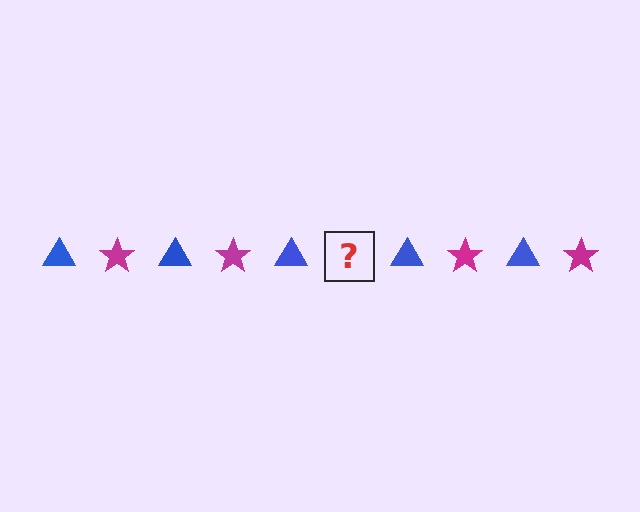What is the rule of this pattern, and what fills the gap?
The rule is that the pattern alternates between blue triangle and magenta star. The gap should be filled with a magenta star.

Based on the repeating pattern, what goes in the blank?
The blank should be a magenta star.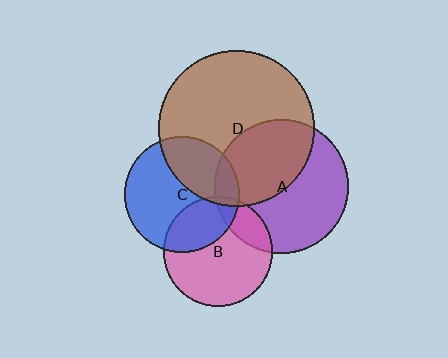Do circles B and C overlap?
Yes.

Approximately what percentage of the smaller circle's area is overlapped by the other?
Approximately 30%.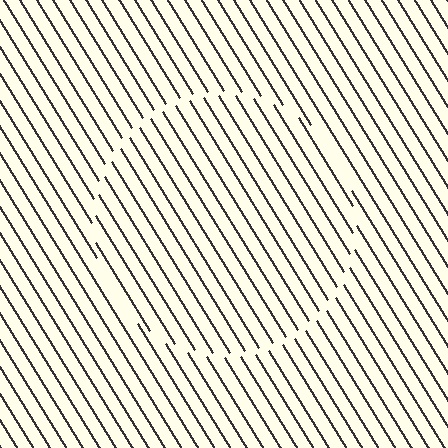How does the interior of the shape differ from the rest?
The interior of the shape contains the same grating, shifted by half a period — the contour is defined by the phase discontinuity where line-ends from the inner and outer gratings abut.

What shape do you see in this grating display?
An illusory circle. The interior of the shape contains the same grating, shifted by half a period — the contour is defined by the phase discontinuity where line-ends from the inner and outer gratings abut.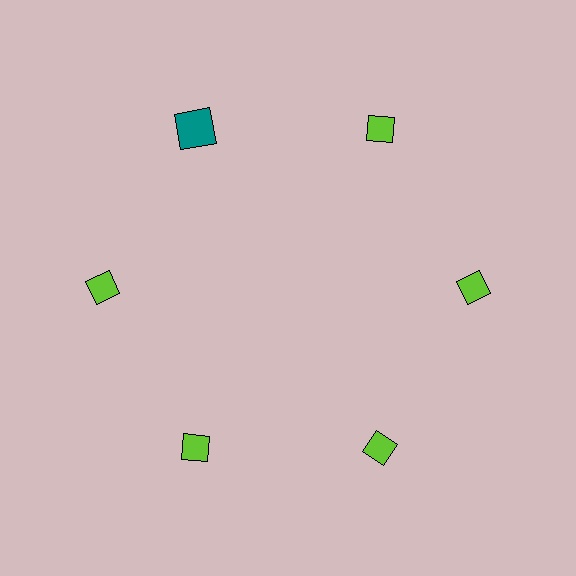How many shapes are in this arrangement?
There are 6 shapes arranged in a ring pattern.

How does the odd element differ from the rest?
It differs in both color (teal instead of lime) and shape (square instead of diamond).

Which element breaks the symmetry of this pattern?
The teal square at roughly the 11 o'clock position breaks the symmetry. All other shapes are lime diamonds.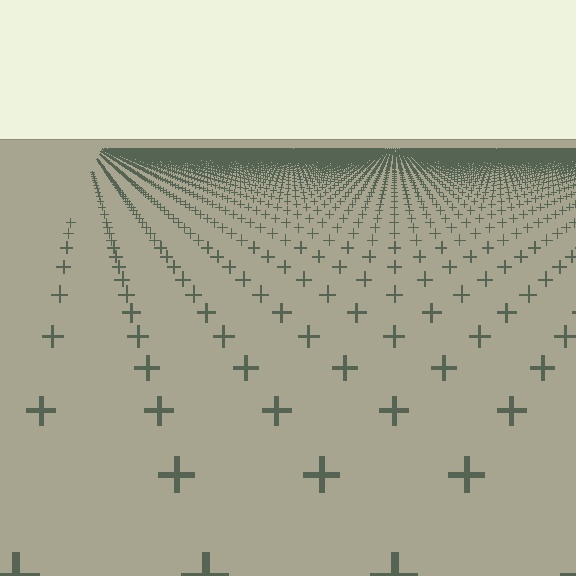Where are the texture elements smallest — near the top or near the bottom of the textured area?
Near the top.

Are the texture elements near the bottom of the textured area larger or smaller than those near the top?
Larger. Near the bottom, elements are closer to the viewer and appear at a bigger on-screen size.